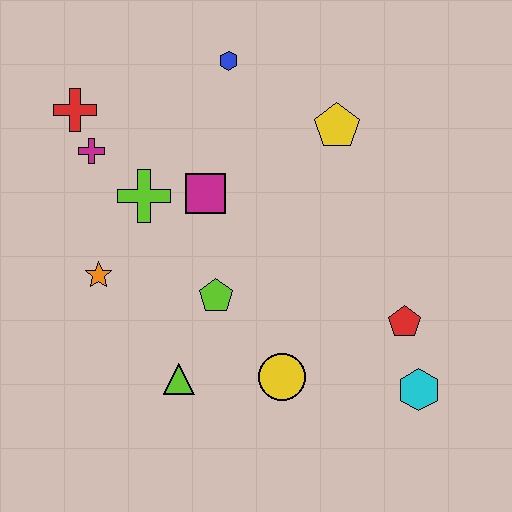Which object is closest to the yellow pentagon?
The blue hexagon is closest to the yellow pentagon.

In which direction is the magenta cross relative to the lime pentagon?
The magenta cross is above the lime pentagon.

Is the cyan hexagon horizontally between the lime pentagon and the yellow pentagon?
No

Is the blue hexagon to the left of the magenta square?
No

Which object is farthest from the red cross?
The cyan hexagon is farthest from the red cross.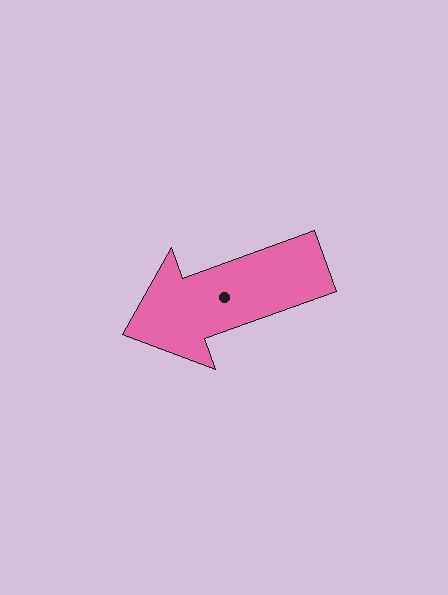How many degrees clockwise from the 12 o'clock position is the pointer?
Approximately 250 degrees.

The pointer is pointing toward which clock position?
Roughly 8 o'clock.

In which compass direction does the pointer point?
West.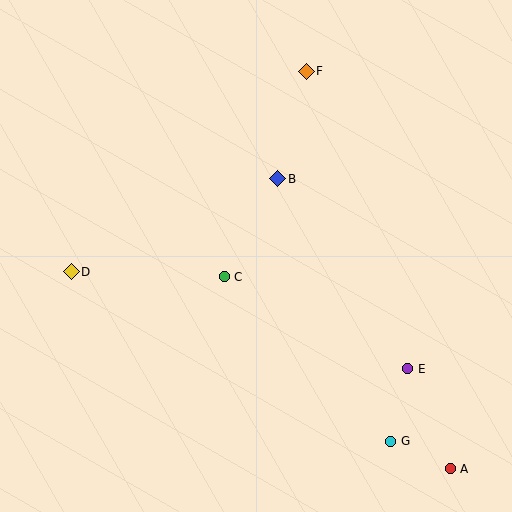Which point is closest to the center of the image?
Point C at (224, 277) is closest to the center.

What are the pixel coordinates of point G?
Point G is at (391, 441).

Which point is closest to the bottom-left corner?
Point D is closest to the bottom-left corner.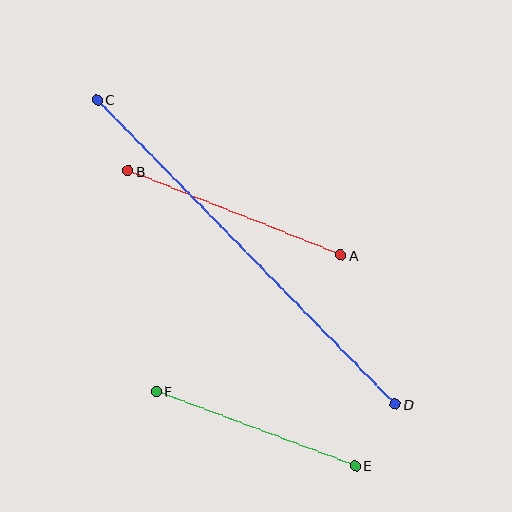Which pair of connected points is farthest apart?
Points C and D are farthest apart.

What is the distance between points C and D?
The distance is approximately 426 pixels.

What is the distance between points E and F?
The distance is approximately 213 pixels.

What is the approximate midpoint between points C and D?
The midpoint is at approximately (246, 252) pixels.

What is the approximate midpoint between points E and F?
The midpoint is at approximately (256, 429) pixels.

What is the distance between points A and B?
The distance is approximately 229 pixels.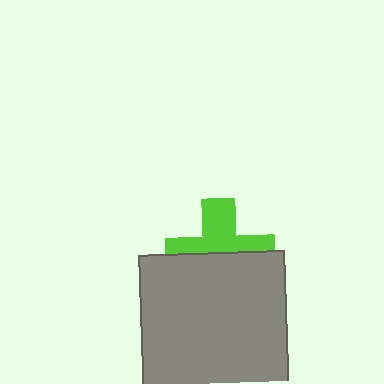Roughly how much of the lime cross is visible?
About half of it is visible (roughly 48%).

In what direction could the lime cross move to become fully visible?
The lime cross could move up. That would shift it out from behind the gray square entirely.